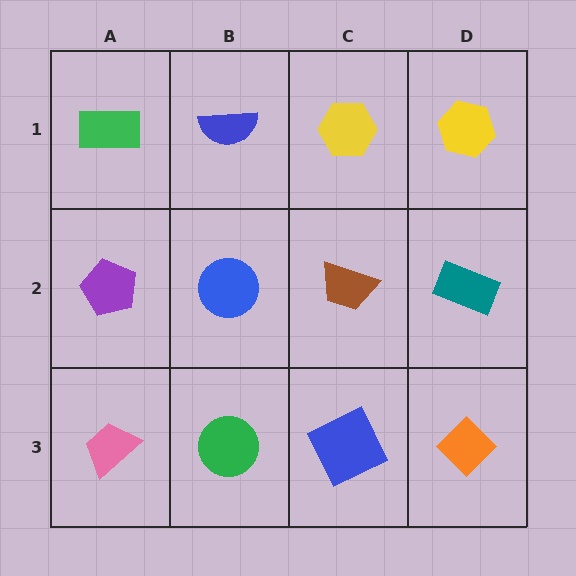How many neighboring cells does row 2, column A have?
3.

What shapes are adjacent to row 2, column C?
A yellow hexagon (row 1, column C), a blue square (row 3, column C), a blue circle (row 2, column B), a teal rectangle (row 2, column D).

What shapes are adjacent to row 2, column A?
A green rectangle (row 1, column A), a pink trapezoid (row 3, column A), a blue circle (row 2, column B).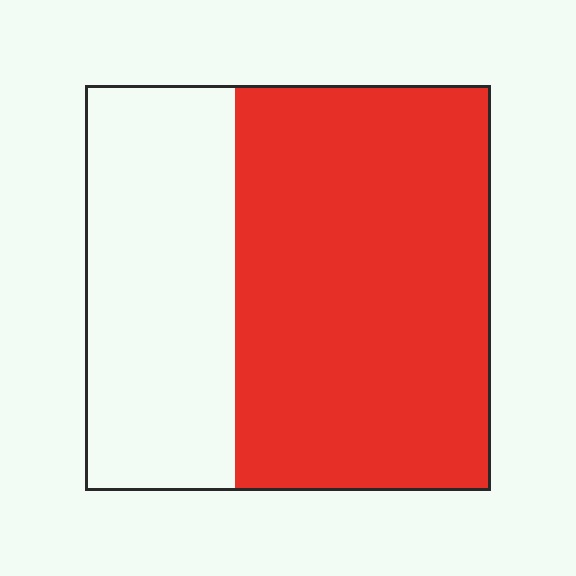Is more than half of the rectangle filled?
Yes.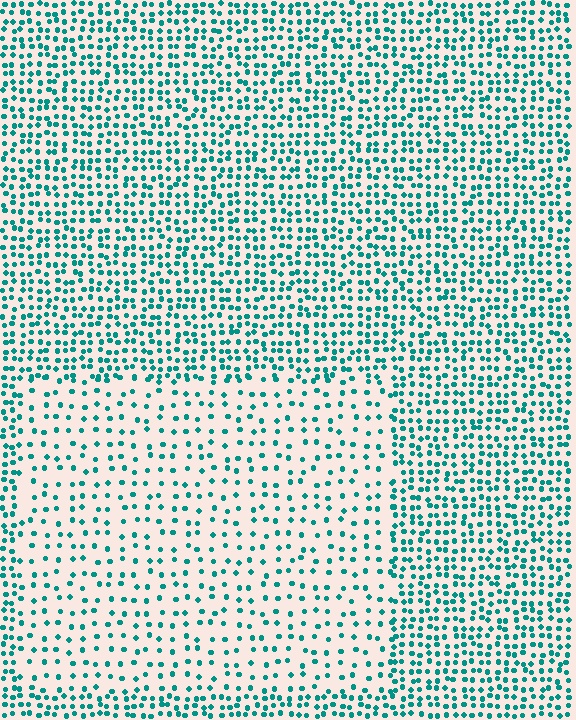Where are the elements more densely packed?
The elements are more densely packed outside the rectangle boundary.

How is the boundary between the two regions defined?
The boundary is defined by a change in element density (approximately 2.2x ratio). All elements are the same color, size, and shape.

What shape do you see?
I see a rectangle.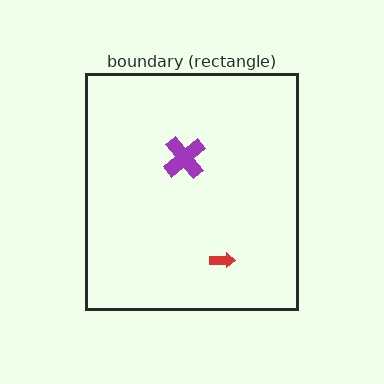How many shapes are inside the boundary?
2 inside, 0 outside.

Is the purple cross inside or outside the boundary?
Inside.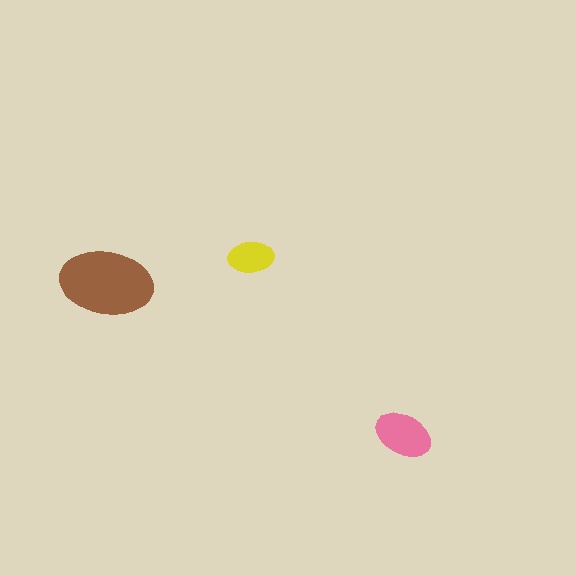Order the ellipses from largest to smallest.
the brown one, the pink one, the yellow one.